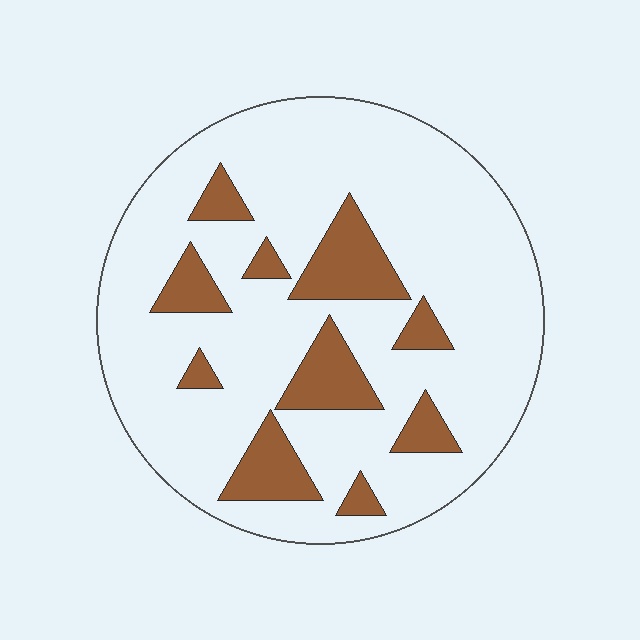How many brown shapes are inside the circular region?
10.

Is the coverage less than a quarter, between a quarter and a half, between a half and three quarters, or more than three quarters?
Less than a quarter.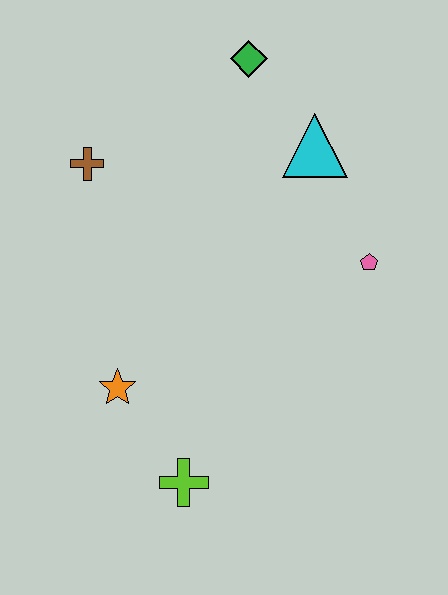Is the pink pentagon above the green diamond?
No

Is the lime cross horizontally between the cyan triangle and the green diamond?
No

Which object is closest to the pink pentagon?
The cyan triangle is closest to the pink pentagon.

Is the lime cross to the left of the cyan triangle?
Yes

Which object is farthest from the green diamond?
The lime cross is farthest from the green diamond.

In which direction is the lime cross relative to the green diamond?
The lime cross is below the green diamond.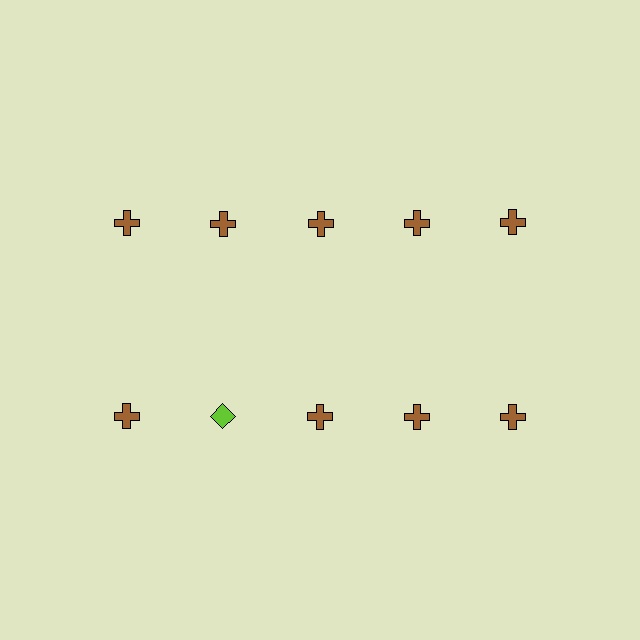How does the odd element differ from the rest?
It differs in both color (lime instead of brown) and shape (diamond instead of cross).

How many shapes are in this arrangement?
There are 10 shapes arranged in a grid pattern.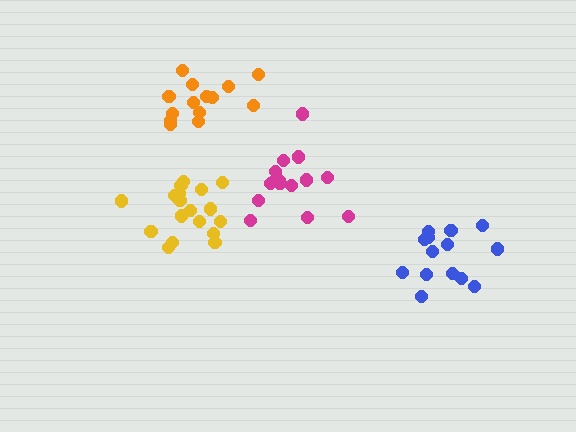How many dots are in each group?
Group 1: 18 dots, Group 2: 15 dots, Group 3: 14 dots, Group 4: 14 dots (61 total).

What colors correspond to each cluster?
The clusters are colored: yellow, magenta, blue, orange.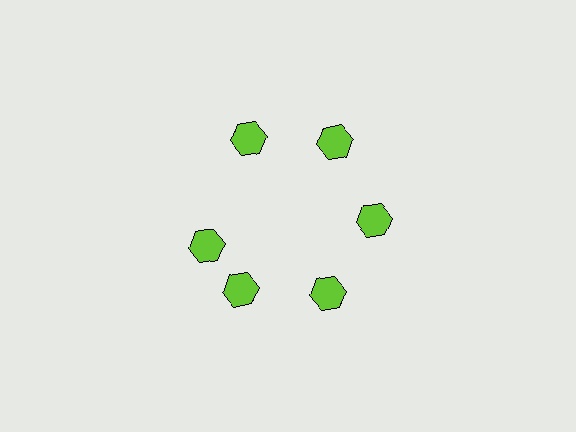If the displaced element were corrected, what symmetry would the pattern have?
It would have 6-fold rotational symmetry — the pattern would map onto itself every 60 degrees.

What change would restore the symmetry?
The symmetry would be restored by rotating it back into even spacing with its neighbors so that all 6 hexagons sit at equal angles and equal distance from the center.